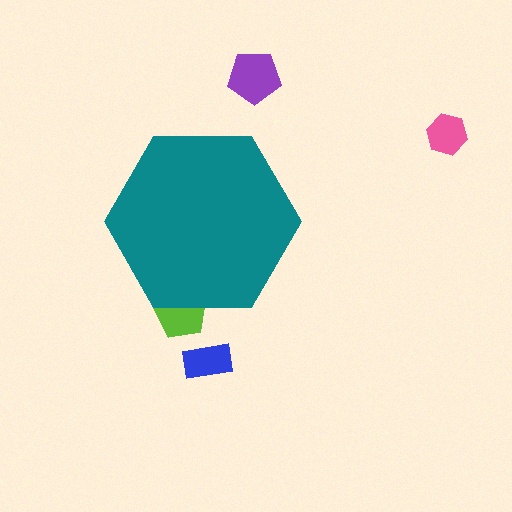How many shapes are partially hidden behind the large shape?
1 shape is partially hidden.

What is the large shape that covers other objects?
A teal hexagon.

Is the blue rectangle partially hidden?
No, the blue rectangle is fully visible.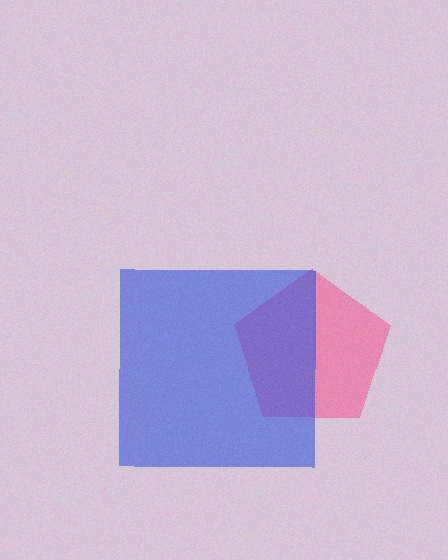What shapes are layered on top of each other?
The layered shapes are: a pink pentagon, a blue square.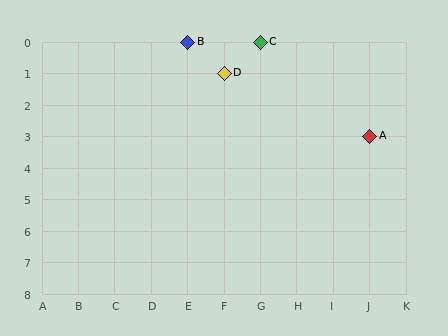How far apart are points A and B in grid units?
Points A and B are 5 columns and 3 rows apart (about 5.8 grid units diagonally).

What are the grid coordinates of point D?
Point D is at grid coordinates (F, 1).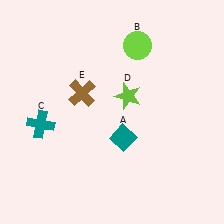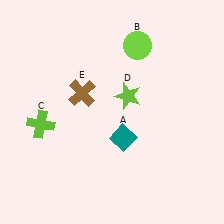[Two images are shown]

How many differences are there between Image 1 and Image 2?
There is 1 difference between the two images.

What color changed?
The cross (C) changed from teal in Image 1 to lime in Image 2.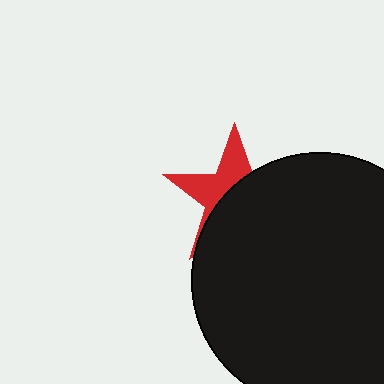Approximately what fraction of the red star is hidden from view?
Roughly 61% of the red star is hidden behind the black circle.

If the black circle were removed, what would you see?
You would see the complete red star.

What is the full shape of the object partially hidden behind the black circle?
The partially hidden object is a red star.